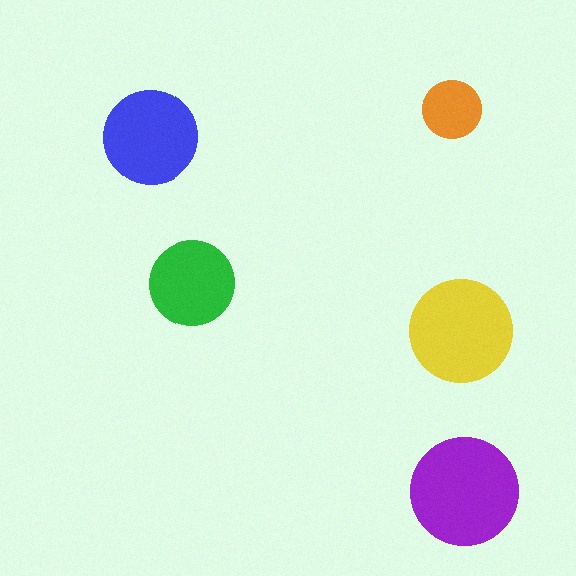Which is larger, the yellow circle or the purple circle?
The purple one.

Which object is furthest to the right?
The purple circle is rightmost.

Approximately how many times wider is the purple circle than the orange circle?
About 2 times wider.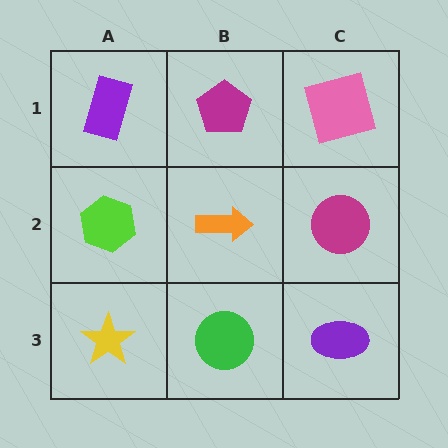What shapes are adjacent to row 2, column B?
A magenta pentagon (row 1, column B), a green circle (row 3, column B), a lime hexagon (row 2, column A), a magenta circle (row 2, column C).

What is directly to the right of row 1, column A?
A magenta pentagon.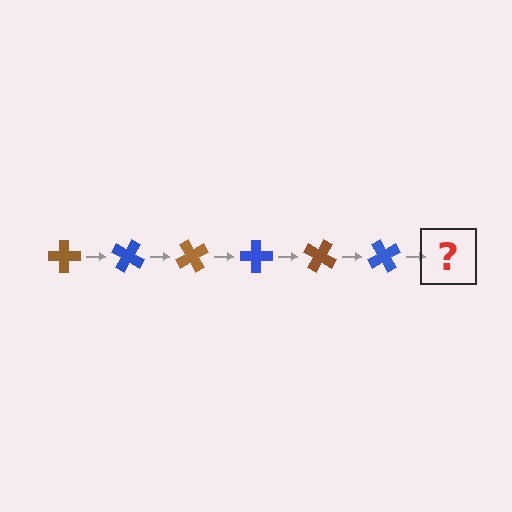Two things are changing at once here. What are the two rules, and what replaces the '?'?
The two rules are that it rotates 30 degrees each step and the color cycles through brown and blue. The '?' should be a brown cross, rotated 180 degrees from the start.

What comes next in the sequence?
The next element should be a brown cross, rotated 180 degrees from the start.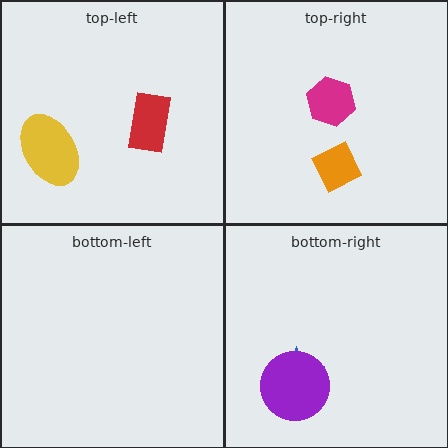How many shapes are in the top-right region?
2.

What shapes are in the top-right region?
The magenta hexagon, the orange diamond.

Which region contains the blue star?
The bottom-right region.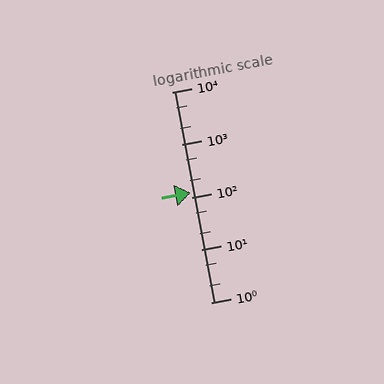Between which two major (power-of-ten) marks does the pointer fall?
The pointer is between 100 and 1000.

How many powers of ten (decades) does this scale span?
The scale spans 4 decades, from 1 to 10000.